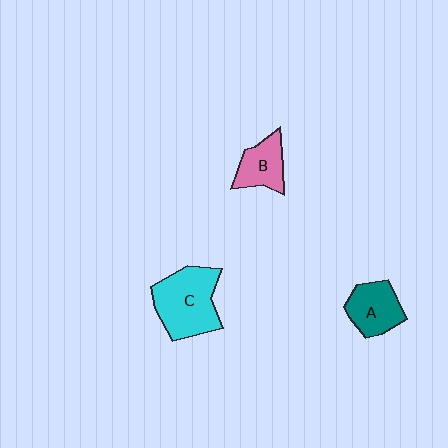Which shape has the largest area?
Shape C (cyan).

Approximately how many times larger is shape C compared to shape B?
Approximately 1.8 times.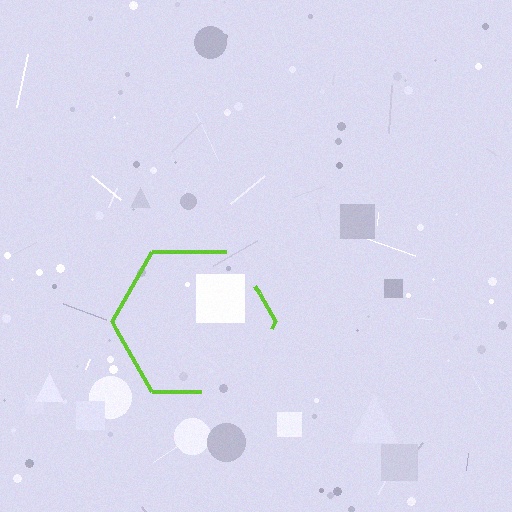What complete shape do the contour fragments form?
The contour fragments form a hexagon.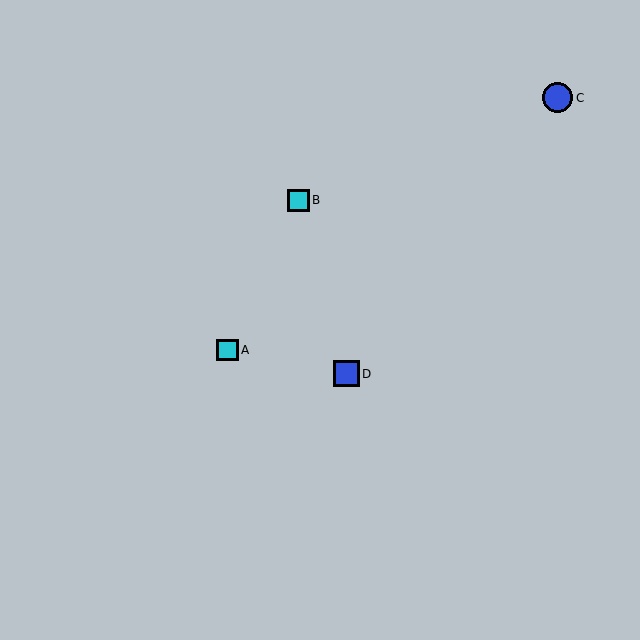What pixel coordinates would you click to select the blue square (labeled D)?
Click at (346, 374) to select the blue square D.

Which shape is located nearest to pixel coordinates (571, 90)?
The blue circle (labeled C) at (558, 98) is nearest to that location.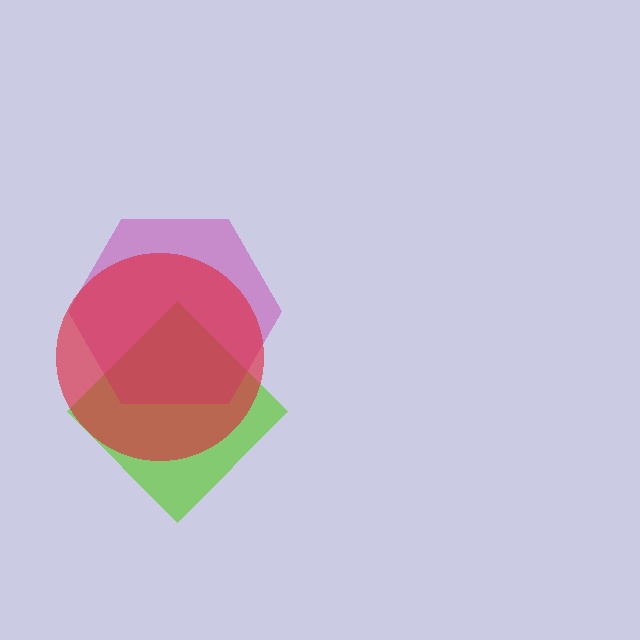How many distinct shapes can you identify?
There are 3 distinct shapes: a lime diamond, a magenta hexagon, a red circle.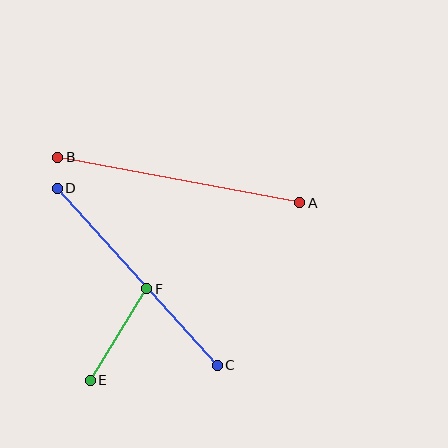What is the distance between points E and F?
The distance is approximately 107 pixels.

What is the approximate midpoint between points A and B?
The midpoint is at approximately (179, 180) pixels.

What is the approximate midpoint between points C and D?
The midpoint is at approximately (137, 277) pixels.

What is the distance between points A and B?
The distance is approximately 246 pixels.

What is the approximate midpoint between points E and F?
The midpoint is at approximately (119, 335) pixels.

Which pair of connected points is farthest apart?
Points A and B are farthest apart.